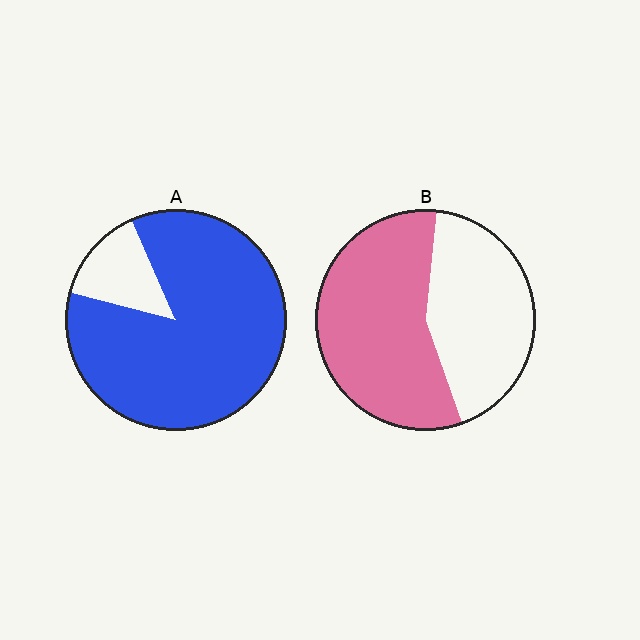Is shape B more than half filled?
Yes.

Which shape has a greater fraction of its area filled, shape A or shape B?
Shape A.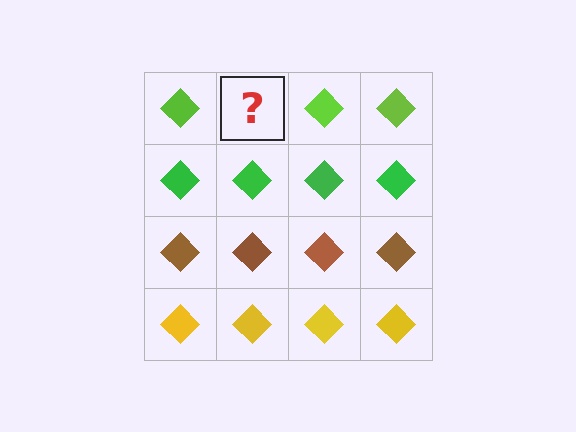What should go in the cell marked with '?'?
The missing cell should contain a lime diamond.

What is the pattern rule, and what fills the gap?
The rule is that each row has a consistent color. The gap should be filled with a lime diamond.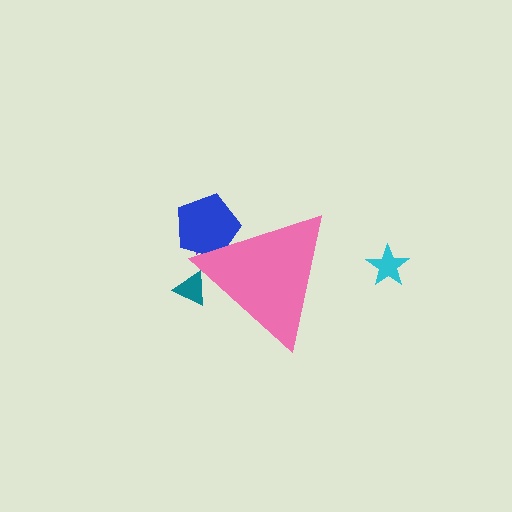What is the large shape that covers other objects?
A pink triangle.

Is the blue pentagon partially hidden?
Yes, the blue pentagon is partially hidden behind the pink triangle.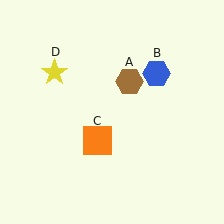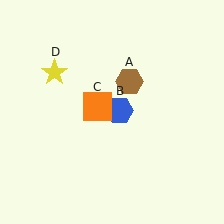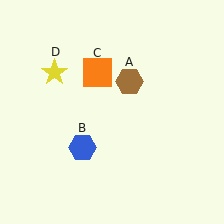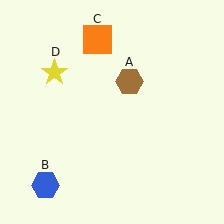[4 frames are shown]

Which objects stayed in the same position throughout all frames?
Brown hexagon (object A) and yellow star (object D) remained stationary.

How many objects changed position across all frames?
2 objects changed position: blue hexagon (object B), orange square (object C).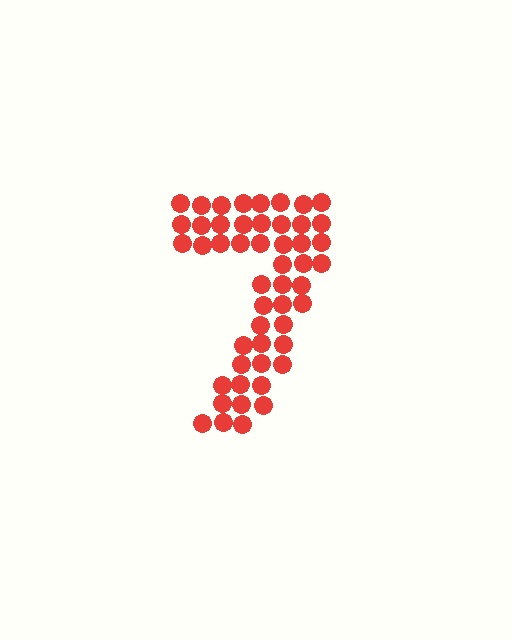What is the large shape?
The large shape is the digit 7.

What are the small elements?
The small elements are circles.